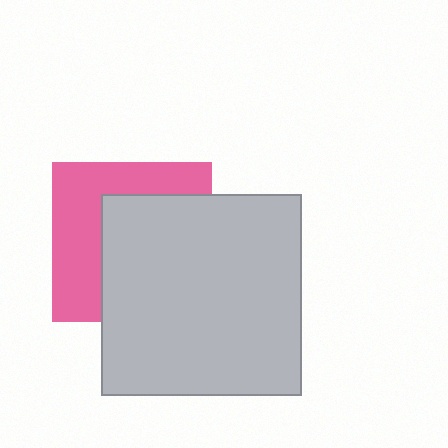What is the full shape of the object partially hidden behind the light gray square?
The partially hidden object is a pink square.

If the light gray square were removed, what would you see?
You would see the complete pink square.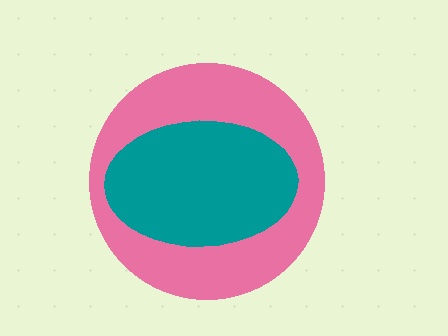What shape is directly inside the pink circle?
The teal ellipse.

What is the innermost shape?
The teal ellipse.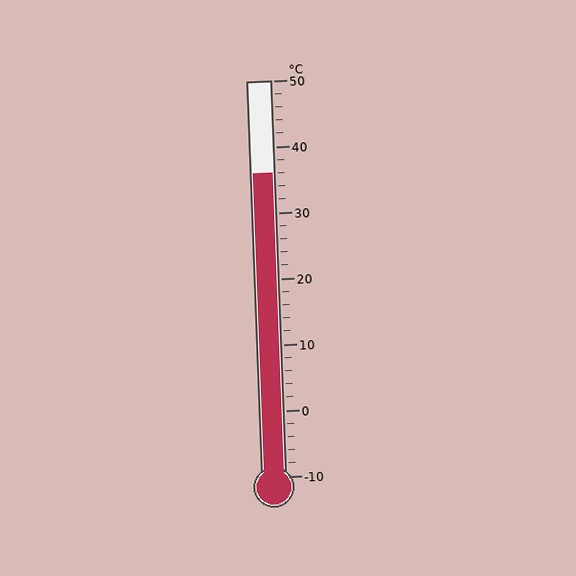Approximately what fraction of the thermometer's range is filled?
The thermometer is filled to approximately 75% of its range.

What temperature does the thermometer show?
The thermometer shows approximately 36°C.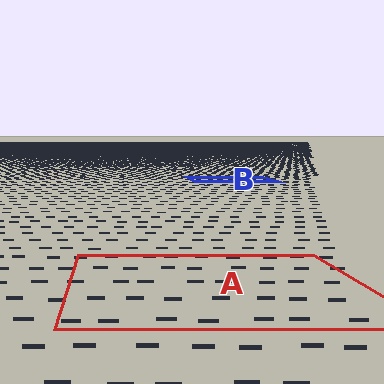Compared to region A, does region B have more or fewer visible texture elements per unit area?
Region B has more texture elements per unit area — they are packed more densely because it is farther away.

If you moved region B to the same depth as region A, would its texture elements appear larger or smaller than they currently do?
They would appear larger. At a closer depth, the same texture elements are projected at a bigger on-screen size.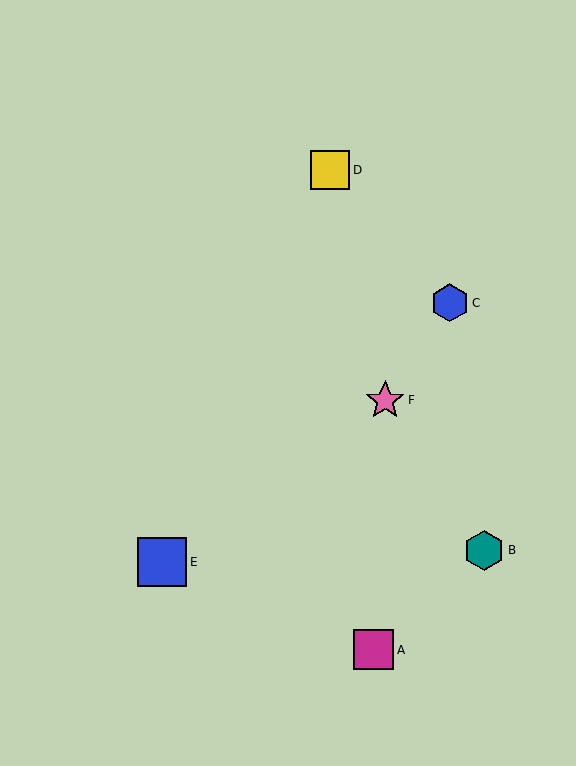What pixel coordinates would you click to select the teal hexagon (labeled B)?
Click at (484, 550) to select the teal hexagon B.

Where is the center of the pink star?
The center of the pink star is at (385, 400).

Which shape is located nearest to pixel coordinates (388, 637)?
The magenta square (labeled A) at (374, 650) is nearest to that location.